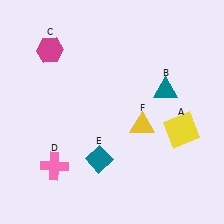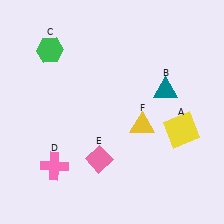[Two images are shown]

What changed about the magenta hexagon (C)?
In Image 1, C is magenta. In Image 2, it changed to green.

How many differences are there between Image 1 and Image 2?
There are 2 differences between the two images.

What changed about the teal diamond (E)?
In Image 1, E is teal. In Image 2, it changed to pink.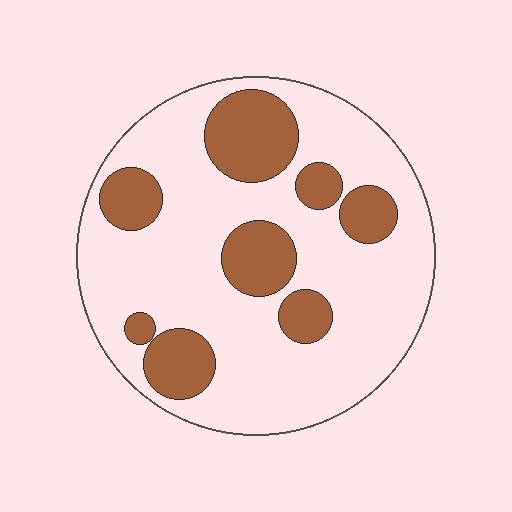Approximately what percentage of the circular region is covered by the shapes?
Approximately 25%.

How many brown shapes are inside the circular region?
8.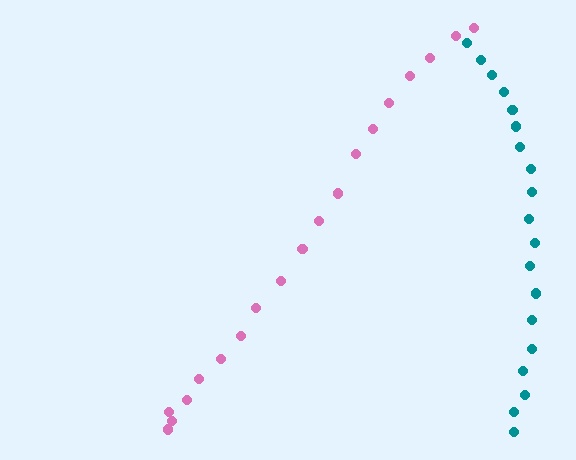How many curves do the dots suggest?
There are 2 distinct paths.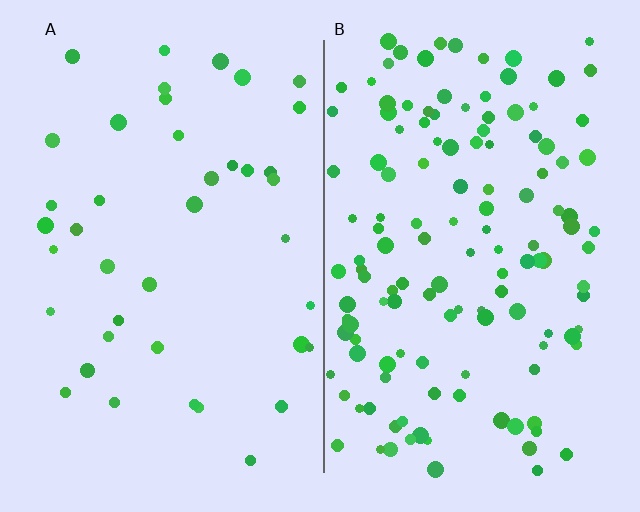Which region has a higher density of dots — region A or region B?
B (the right).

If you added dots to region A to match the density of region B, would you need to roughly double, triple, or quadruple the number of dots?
Approximately triple.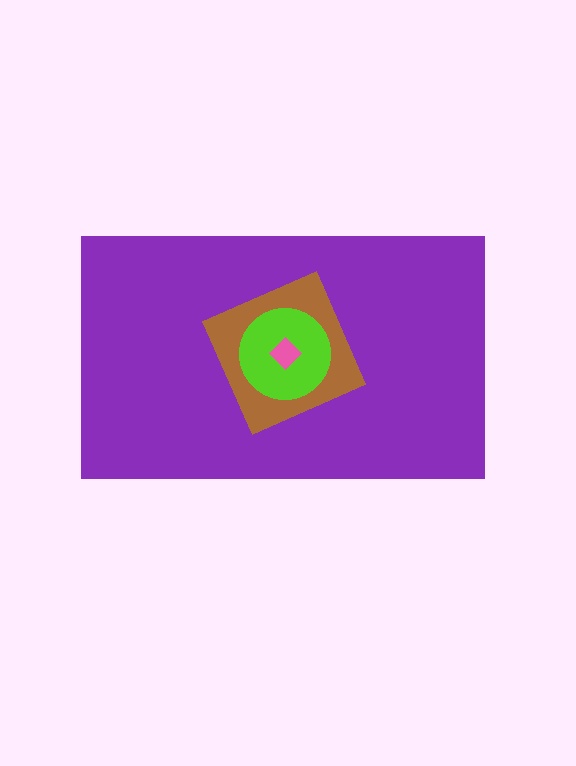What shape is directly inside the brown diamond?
The lime circle.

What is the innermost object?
The pink diamond.